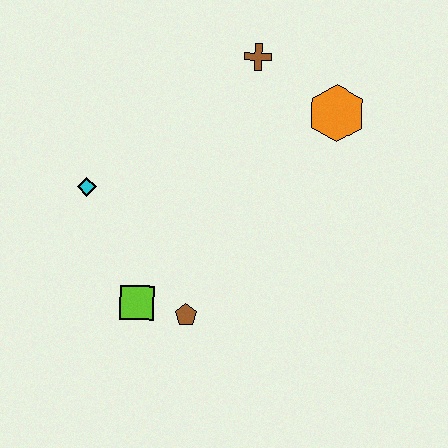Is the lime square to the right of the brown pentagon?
No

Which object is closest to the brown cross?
The orange hexagon is closest to the brown cross.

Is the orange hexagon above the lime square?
Yes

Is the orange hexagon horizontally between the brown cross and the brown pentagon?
No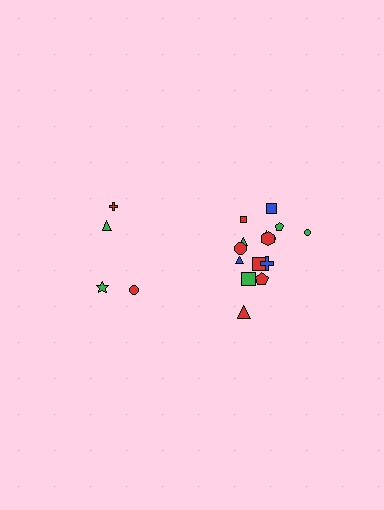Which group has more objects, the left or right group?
The right group.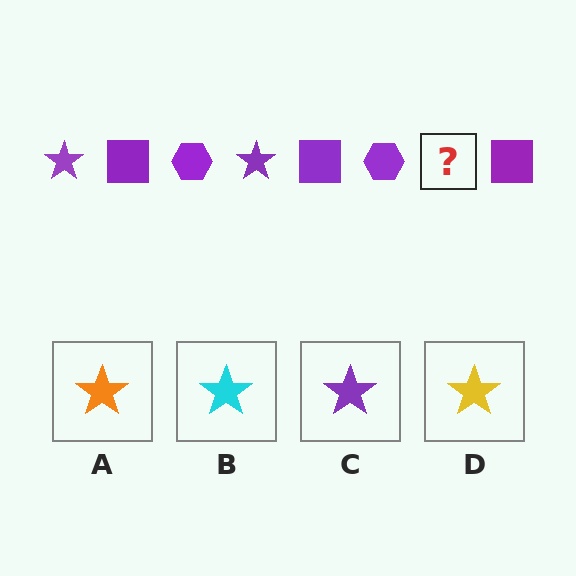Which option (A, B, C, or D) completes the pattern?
C.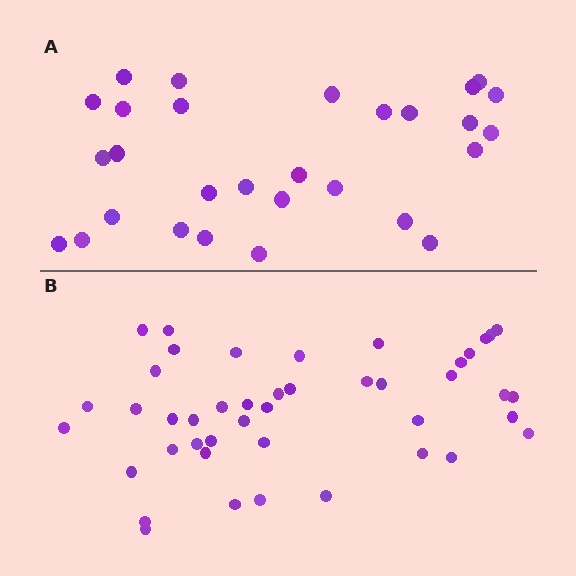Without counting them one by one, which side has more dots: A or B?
Region B (the bottom region) has more dots.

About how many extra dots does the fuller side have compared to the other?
Region B has approximately 15 more dots than region A.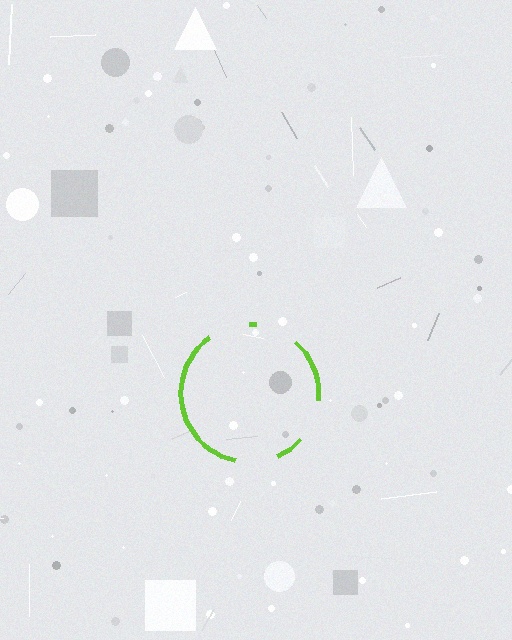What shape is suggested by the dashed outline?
The dashed outline suggests a circle.